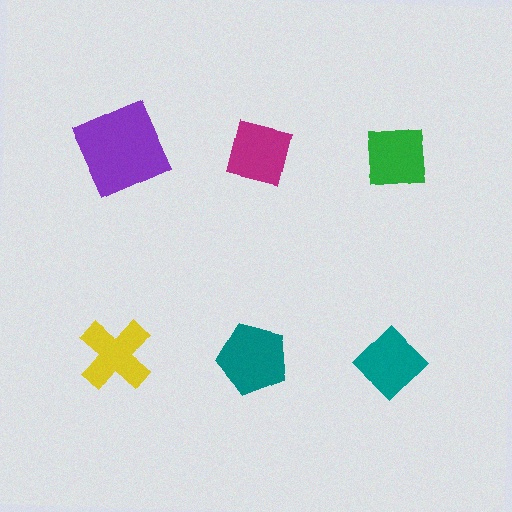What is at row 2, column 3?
A teal diamond.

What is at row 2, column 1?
A yellow cross.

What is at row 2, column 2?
A teal pentagon.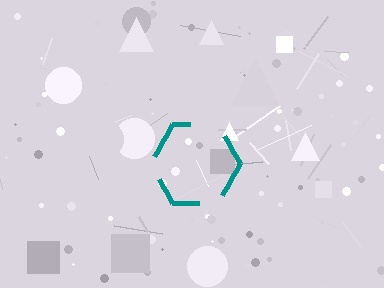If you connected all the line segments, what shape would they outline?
They would outline a hexagon.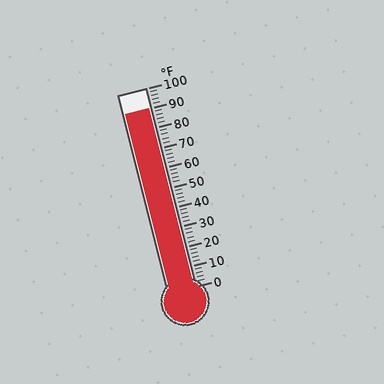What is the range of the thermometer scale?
The thermometer scale ranges from 0°F to 100°F.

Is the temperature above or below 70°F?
The temperature is above 70°F.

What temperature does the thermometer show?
The thermometer shows approximately 90°F.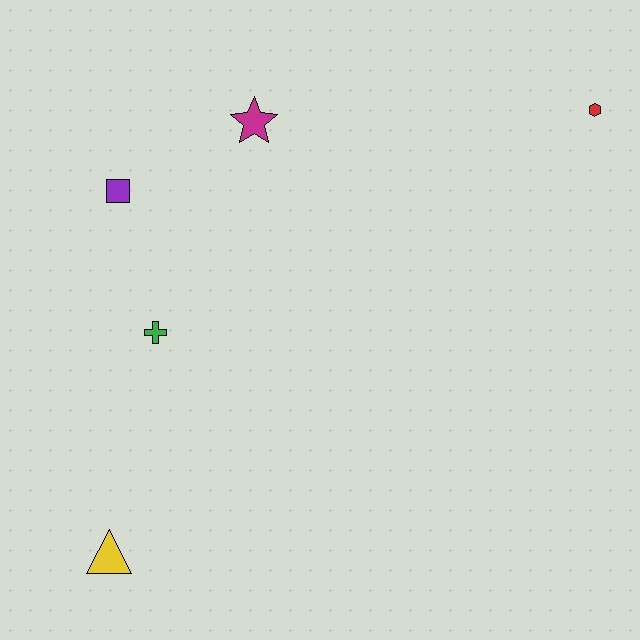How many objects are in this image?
There are 5 objects.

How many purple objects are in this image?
There is 1 purple object.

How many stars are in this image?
There is 1 star.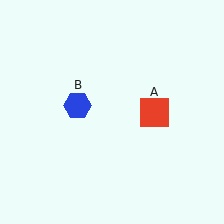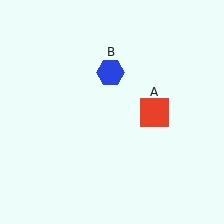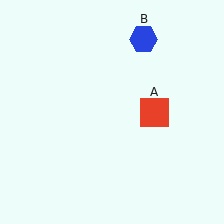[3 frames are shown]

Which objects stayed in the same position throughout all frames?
Red square (object A) remained stationary.